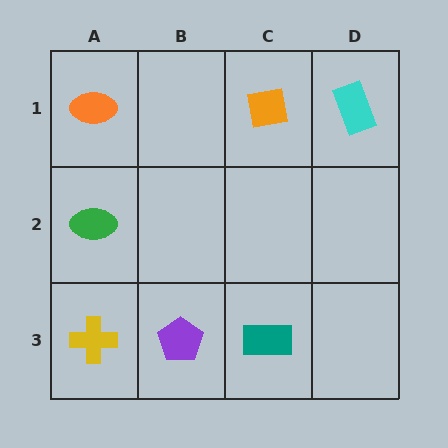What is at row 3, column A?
A yellow cross.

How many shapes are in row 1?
3 shapes.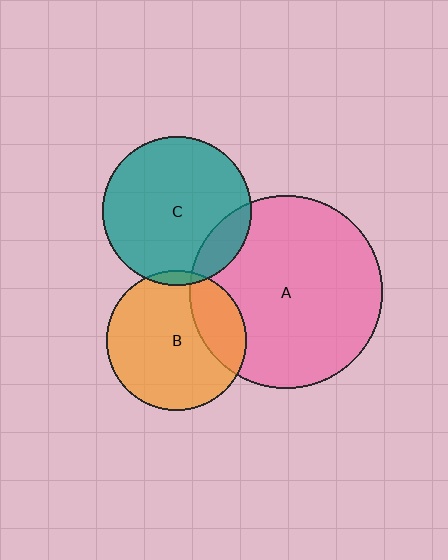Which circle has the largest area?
Circle A (pink).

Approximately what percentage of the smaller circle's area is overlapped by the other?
Approximately 5%.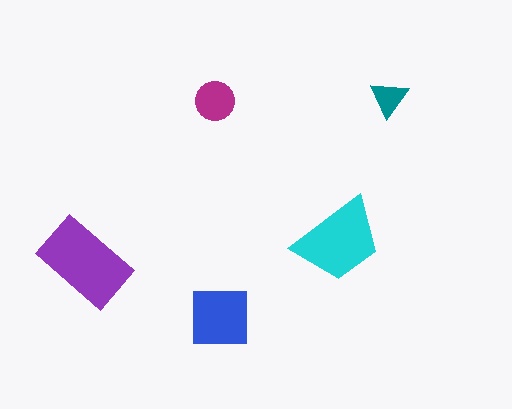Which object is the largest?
The purple rectangle.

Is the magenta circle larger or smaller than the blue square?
Smaller.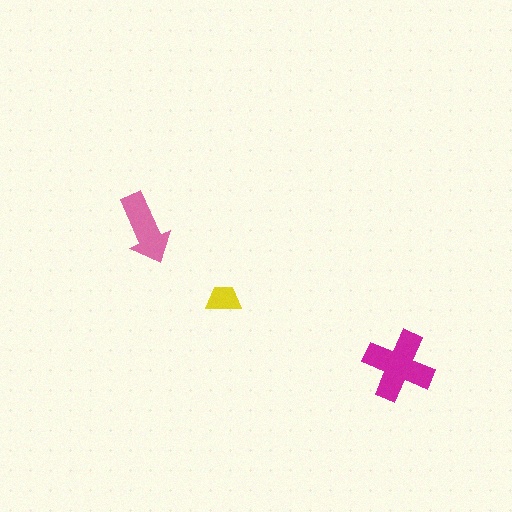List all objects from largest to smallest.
The magenta cross, the pink arrow, the yellow trapezoid.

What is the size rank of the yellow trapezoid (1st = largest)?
3rd.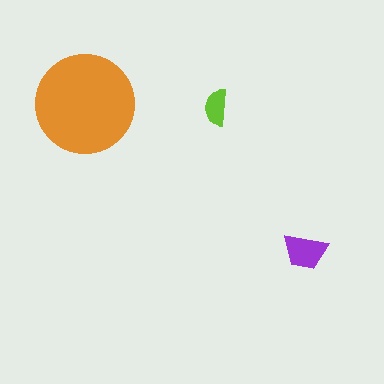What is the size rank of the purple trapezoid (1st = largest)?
2nd.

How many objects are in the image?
There are 3 objects in the image.